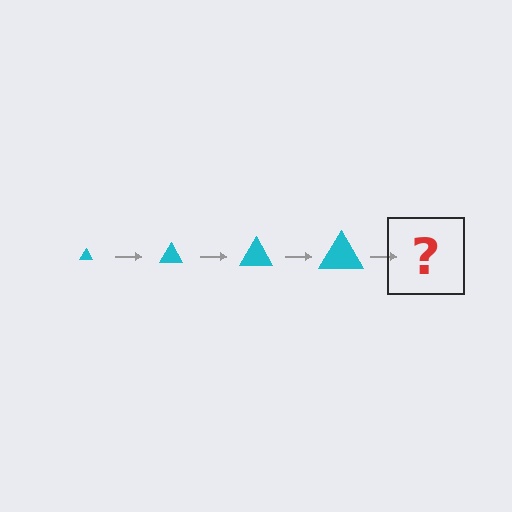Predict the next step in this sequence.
The next step is a cyan triangle, larger than the previous one.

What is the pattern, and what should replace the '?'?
The pattern is that the triangle gets progressively larger each step. The '?' should be a cyan triangle, larger than the previous one.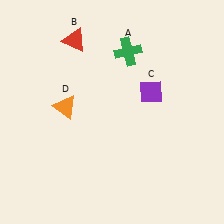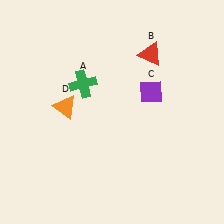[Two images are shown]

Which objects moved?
The objects that moved are: the green cross (A), the red triangle (B).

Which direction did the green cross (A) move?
The green cross (A) moved left.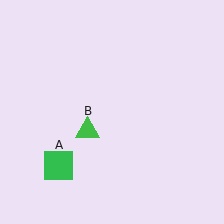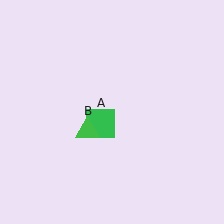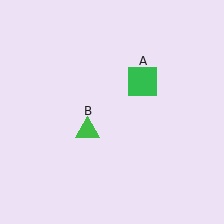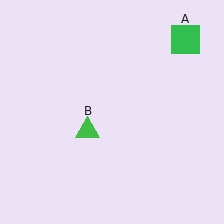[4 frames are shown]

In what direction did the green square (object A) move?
The green square (object A) moved up and to the right.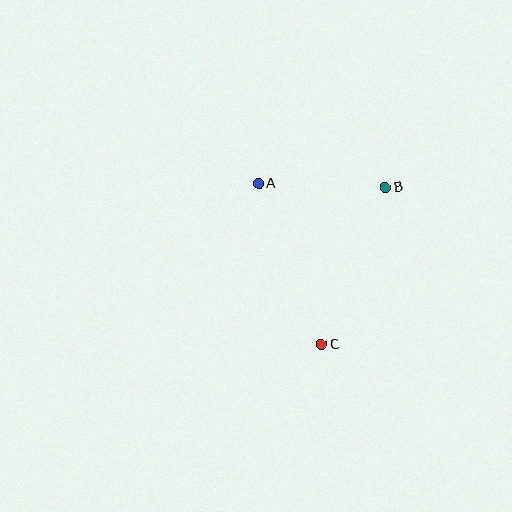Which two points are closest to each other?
Points A and B are closest to each other.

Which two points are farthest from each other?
Points A and C are farthest from each other.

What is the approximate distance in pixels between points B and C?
The distance between B and C is approximately 169 pixels.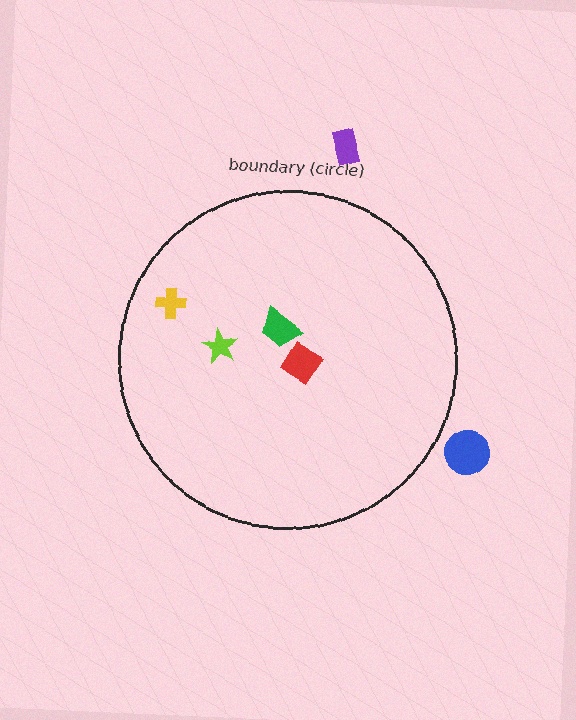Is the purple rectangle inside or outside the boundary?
Outside.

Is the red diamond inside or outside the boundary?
Inside.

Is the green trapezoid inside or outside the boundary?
Inside.